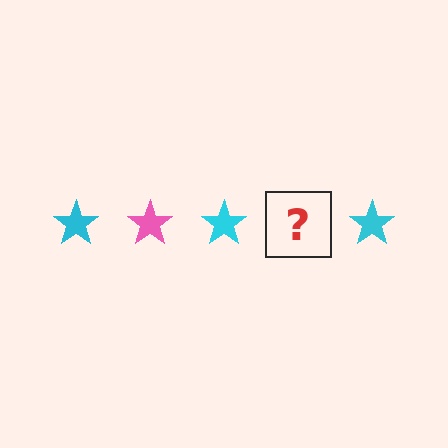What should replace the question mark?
The question mark should be replaced with a pink star.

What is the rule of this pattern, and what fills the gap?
The rule is that the pattern cycles through cyan, pink stars. The gap should be filled with a pink star.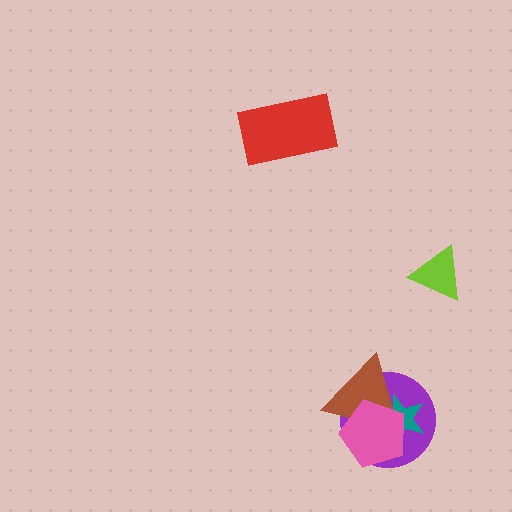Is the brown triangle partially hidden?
Yes, it is partially covered by another shape.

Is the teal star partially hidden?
Yes, it is partially covered by another shape.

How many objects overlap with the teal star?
3 objects overlap with the teal star.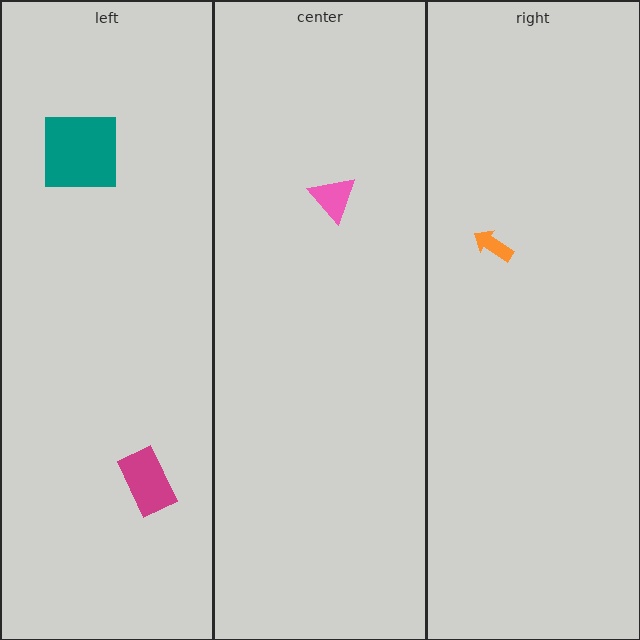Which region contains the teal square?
The left region.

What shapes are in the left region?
The magenta rectangle, the teal square.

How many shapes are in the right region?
1.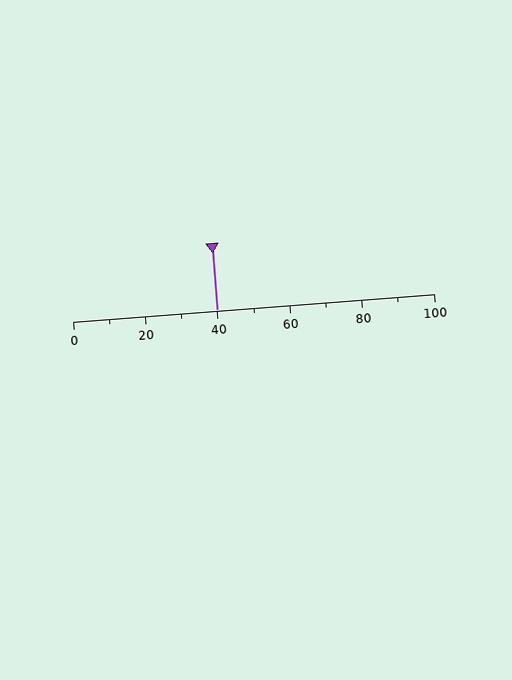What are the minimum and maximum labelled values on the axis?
The axis runs from 0 to 100.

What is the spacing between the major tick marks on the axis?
The major ticks are spaced 20 apart.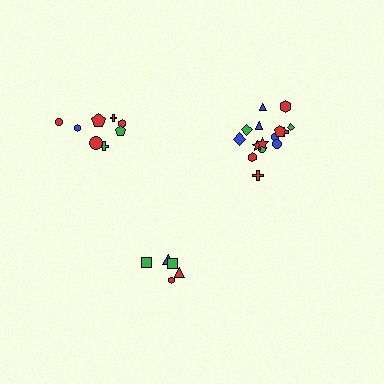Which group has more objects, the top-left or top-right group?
The top-right group.